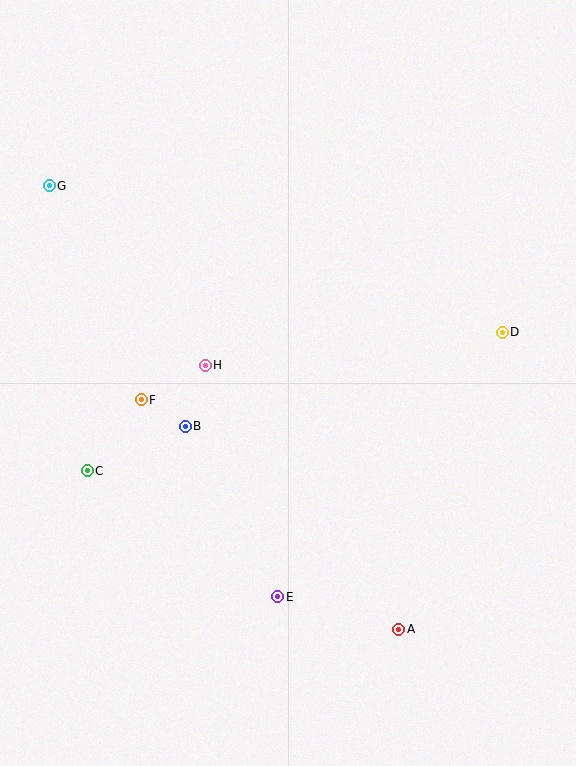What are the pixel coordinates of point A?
Point A is at (399, 629).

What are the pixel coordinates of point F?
Point F is at (141, 400).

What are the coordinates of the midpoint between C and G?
The midpoint between C and G is at (68, 328).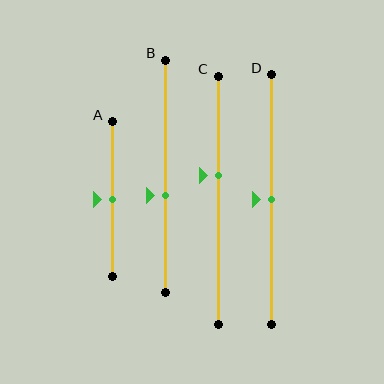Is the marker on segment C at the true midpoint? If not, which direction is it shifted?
No, the marker on segment C is shifted upward by about 10% of the segment length.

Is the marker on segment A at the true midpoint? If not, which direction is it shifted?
Yes, the marker on segment A is at the true midpoint.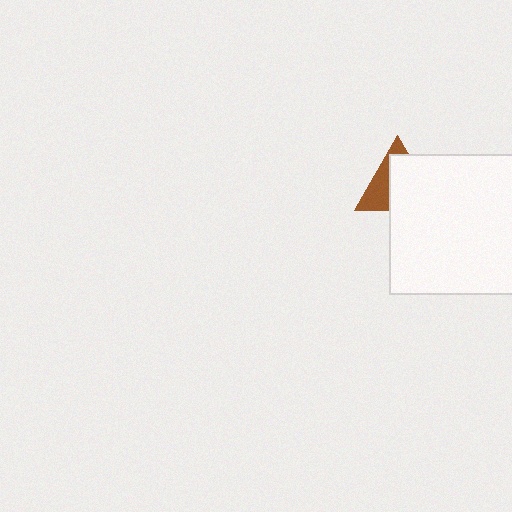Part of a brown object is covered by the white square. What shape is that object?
It is a triangle.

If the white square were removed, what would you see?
You would see the complete brown triangle.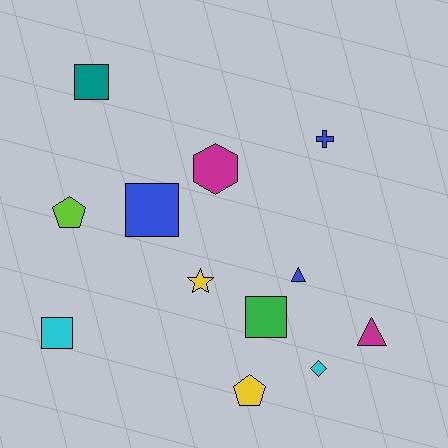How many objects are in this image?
There are 12 objects.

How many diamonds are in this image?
There is 1 diamond.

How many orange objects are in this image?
There are no orange objects.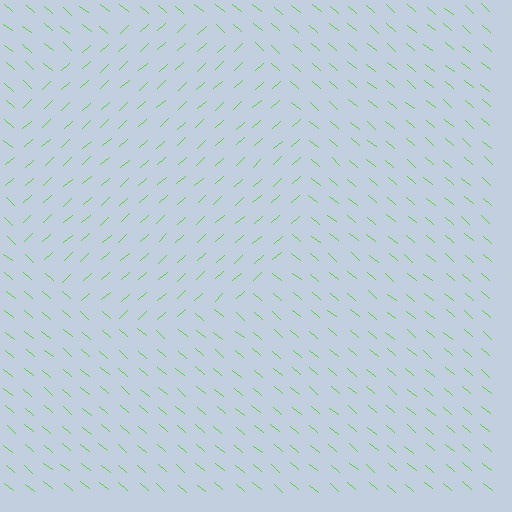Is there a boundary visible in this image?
Yes, there is a texture boundary formed by a change in line orientation.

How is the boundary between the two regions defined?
The boundary is defined purely by a change in line orientation (approximately 82 degrees difference). All lines are the same color and thickness.